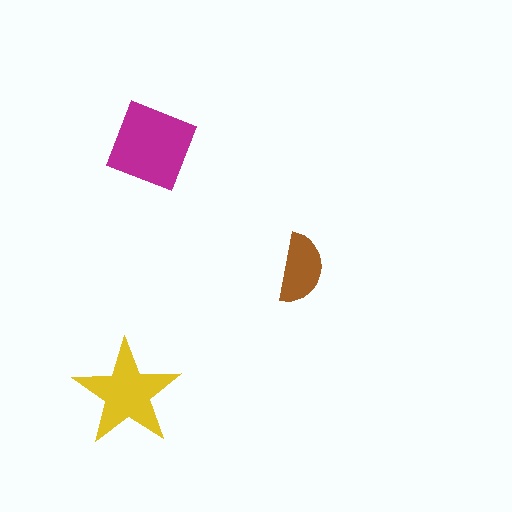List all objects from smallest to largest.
The brown semicircle, the yellow star, the magenta square.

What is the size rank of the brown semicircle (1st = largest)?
3rd.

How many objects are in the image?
There are 3 objects in the image.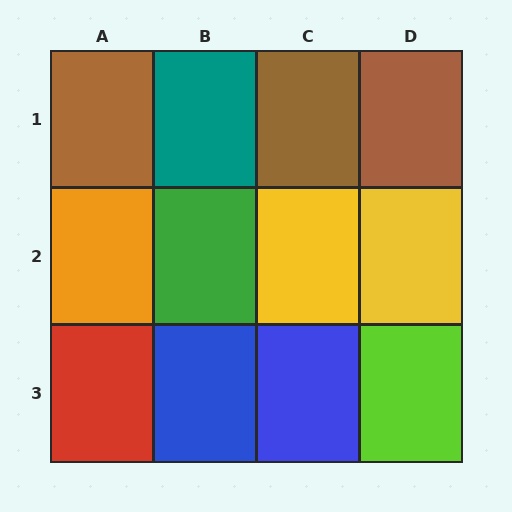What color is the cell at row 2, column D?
Yellow.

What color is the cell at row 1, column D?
Brown.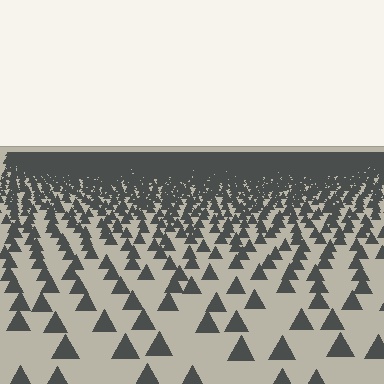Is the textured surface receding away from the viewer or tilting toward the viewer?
The surface is receding away from the viewer. Texture elements get smaller and denser toward the top.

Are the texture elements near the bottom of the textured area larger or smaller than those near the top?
Larger. Near the bottom, elements are closer to the viewer and appear at a bigger on-screen size.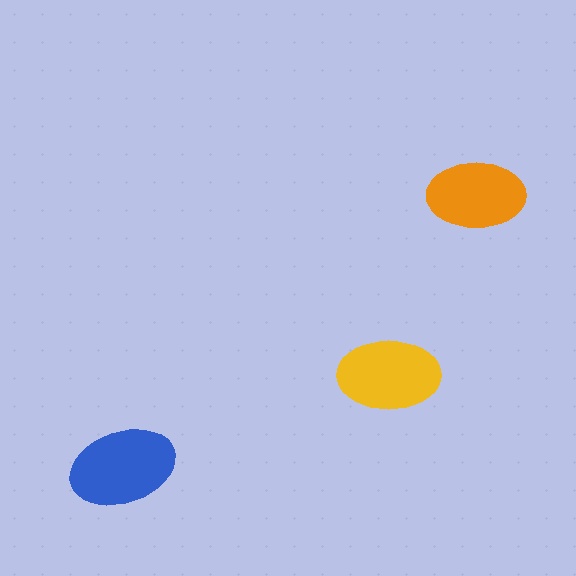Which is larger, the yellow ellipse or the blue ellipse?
The blue one.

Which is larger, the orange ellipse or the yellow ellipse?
The yellow one.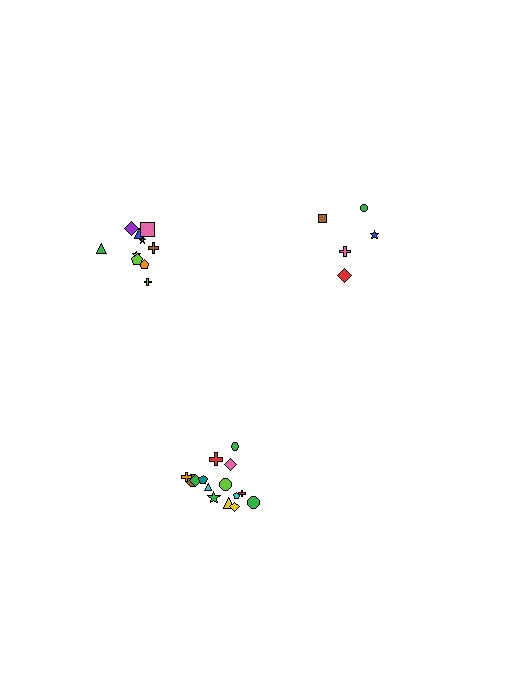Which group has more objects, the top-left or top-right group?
The top-left group.